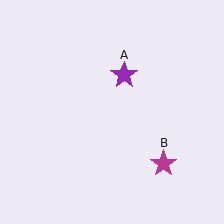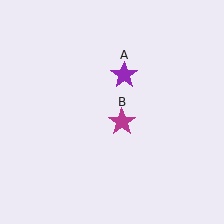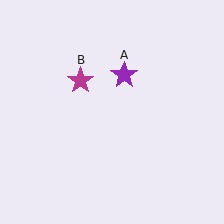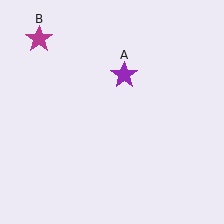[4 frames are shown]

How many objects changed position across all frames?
1 object changed position: magenta star (object B).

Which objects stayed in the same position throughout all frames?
Purple star (object A) remained stationary.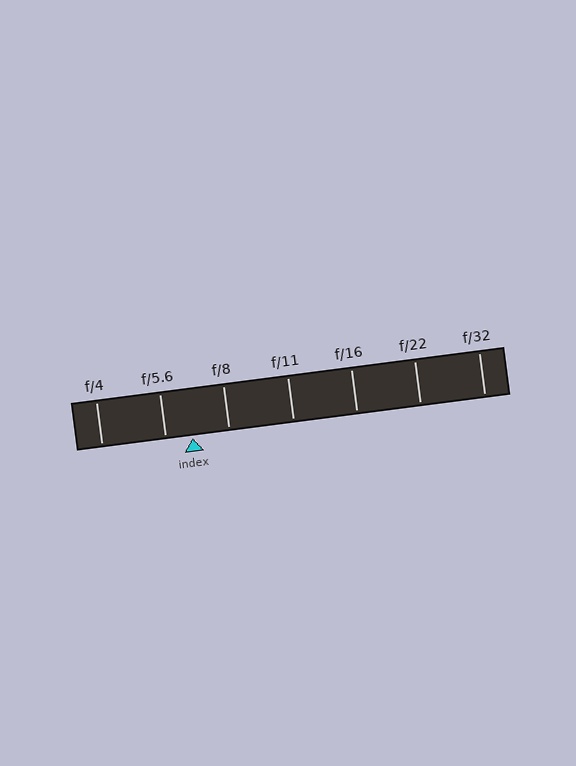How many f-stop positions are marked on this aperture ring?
There are 7 f-stop positions marked.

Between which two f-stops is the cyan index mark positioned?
The index mark is between f/5.6 and f/8.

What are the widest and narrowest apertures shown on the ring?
The widest aperture shown is f/4 and the narrowest is f/32.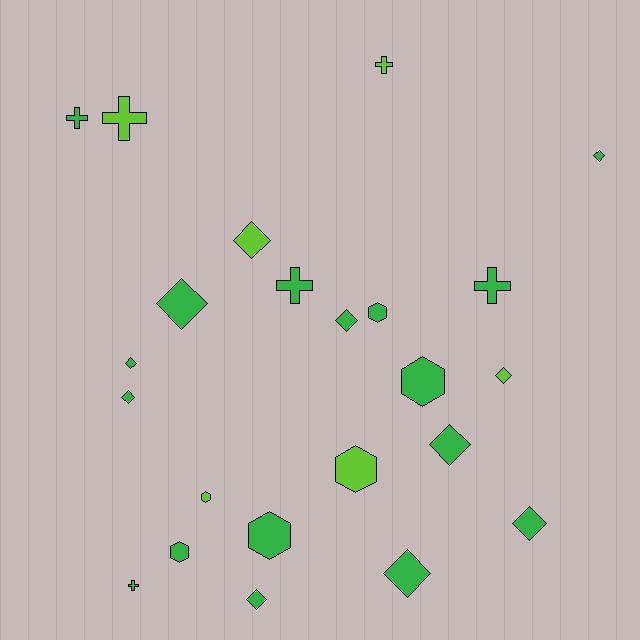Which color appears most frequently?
Green, with 17 objects.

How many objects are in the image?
There are 23 objects.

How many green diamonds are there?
There are 9 green diamonds.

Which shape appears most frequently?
Diamond, with 11 objects.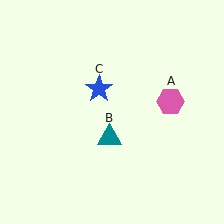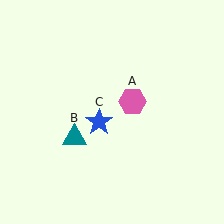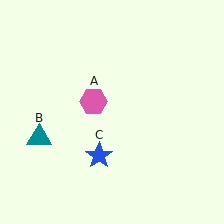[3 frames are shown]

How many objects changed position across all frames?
3 objects changed position: pink hexagon (object A), teal triangle (object B), blue star (object C).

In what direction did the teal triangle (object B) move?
The teal triangle (object B) moved left.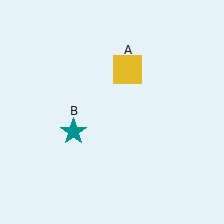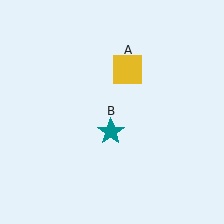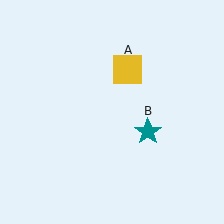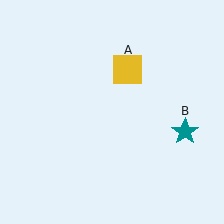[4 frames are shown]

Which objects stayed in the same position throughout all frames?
Yellow square (object A) remained stationary.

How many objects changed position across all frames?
1 object changed position: teal star (object B).